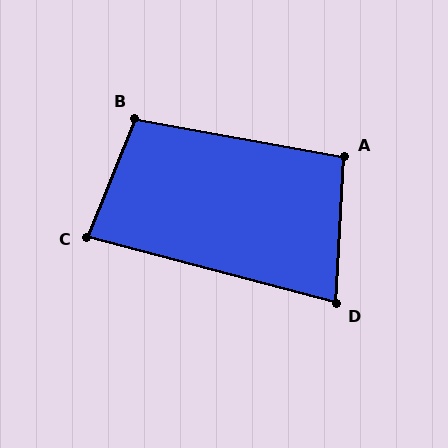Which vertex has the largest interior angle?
B, at approximately 102 degrees.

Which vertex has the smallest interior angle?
D, at approximately 78 degrees.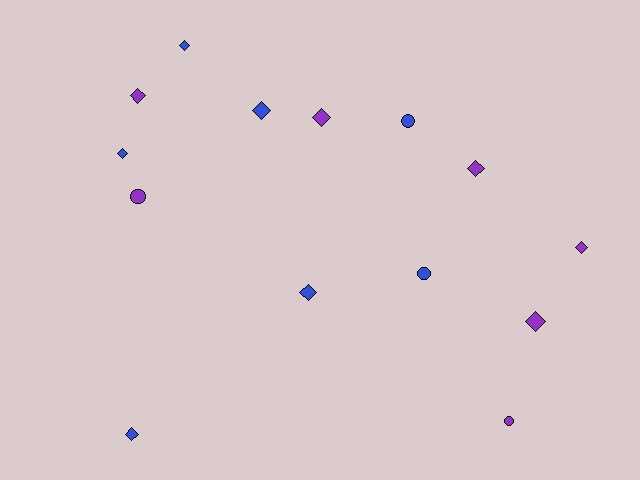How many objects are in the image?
There are 14 objects.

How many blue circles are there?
There are 2 blue circles.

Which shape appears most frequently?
Diamond, with 10 objects.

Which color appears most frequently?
Purple, with 7 objects.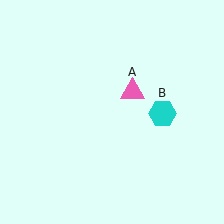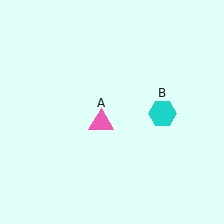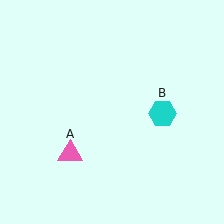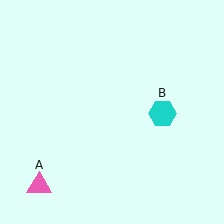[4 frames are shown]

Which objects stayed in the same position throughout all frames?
Cyan hexagon (object B) remained stationary.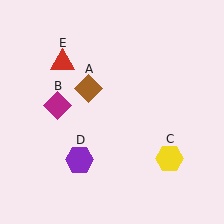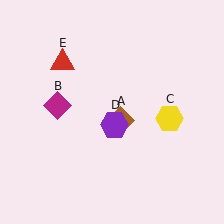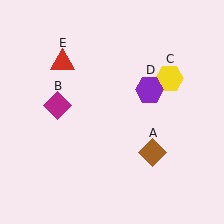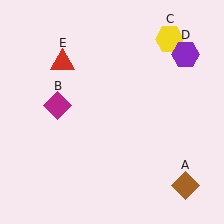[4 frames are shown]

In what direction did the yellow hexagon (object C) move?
The yellow hexagon (object C) moved up.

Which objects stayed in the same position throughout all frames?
Magenta diamond (object B) and red triangle (object E) remained stationary.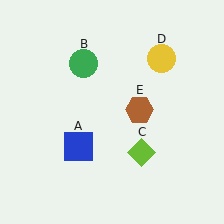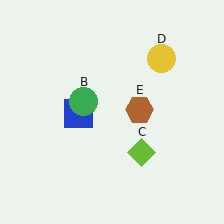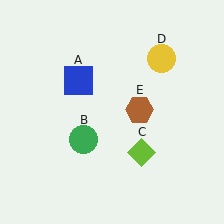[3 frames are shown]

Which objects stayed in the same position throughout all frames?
Lime diamond (object C) and yellow circle (object D) and brown hexagon (object E) remained stationary.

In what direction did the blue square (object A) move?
The blue square (object A) moved up.